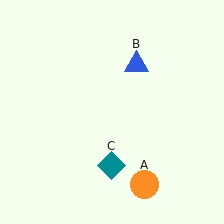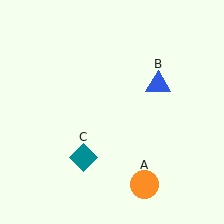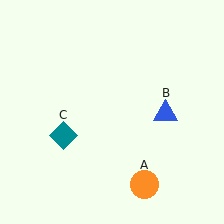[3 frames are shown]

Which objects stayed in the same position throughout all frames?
Orange circle (object A) remained stationary.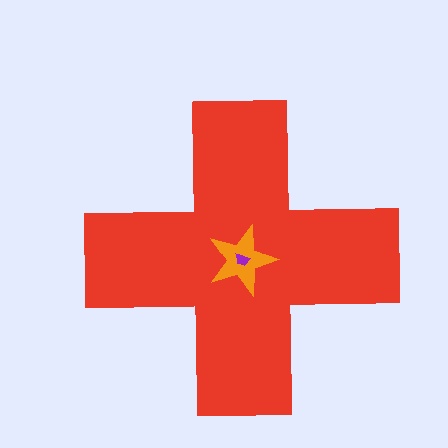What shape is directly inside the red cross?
The orange star.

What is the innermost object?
The purple trapezoid.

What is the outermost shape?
The red cross.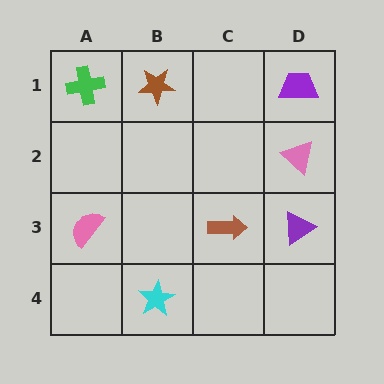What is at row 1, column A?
A green cross.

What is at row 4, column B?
A cyan star.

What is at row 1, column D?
A purple trapezoid.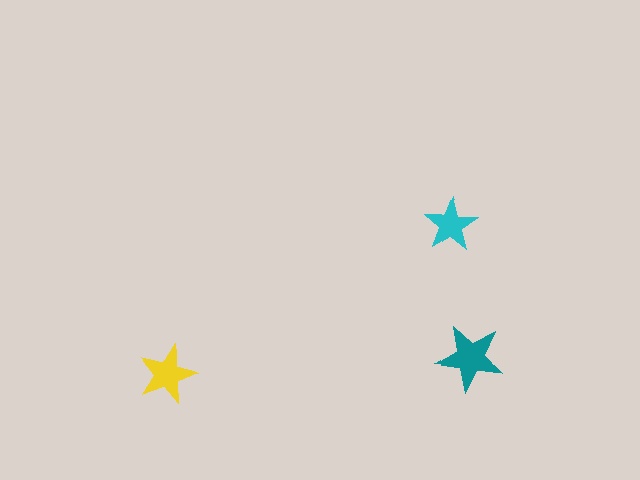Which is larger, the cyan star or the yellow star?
The yellow one.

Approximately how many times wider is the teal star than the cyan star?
About 1.5 times wider.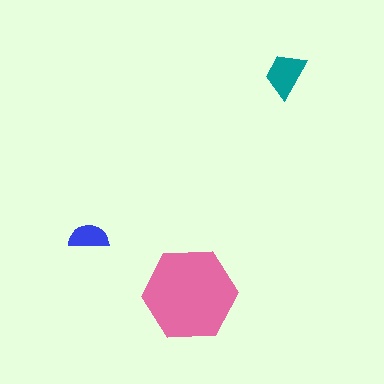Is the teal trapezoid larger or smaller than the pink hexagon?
Smaller.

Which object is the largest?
The pink hexagon.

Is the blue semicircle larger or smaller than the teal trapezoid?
Smaller.